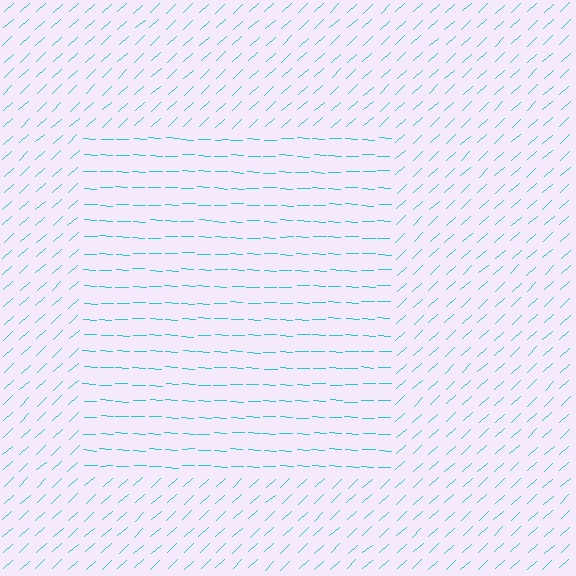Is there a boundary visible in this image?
Yes, there is a texture boundary formed by a change in line orientation.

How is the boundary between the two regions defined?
The boundary is defined purely by a change in line orientation (approximately 45 degrees difference). All lines are the same color and thickness.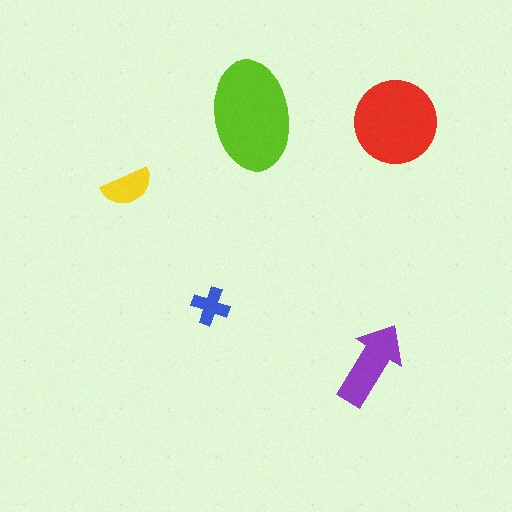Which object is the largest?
The lime ellipse.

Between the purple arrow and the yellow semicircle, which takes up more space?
The purple arrow.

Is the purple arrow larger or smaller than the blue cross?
Larger.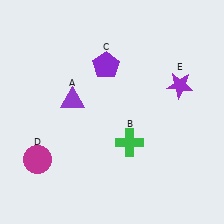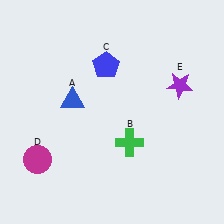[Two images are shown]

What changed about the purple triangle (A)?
In Image 1, A is purple. In Image 2, it changed to blue.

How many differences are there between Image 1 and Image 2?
There are 2 differences between the two images.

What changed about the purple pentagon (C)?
In Image 1, C is purple. In Image 2, it changed to blue.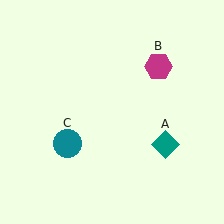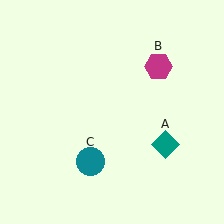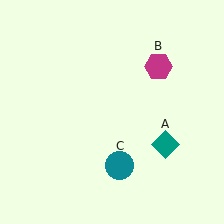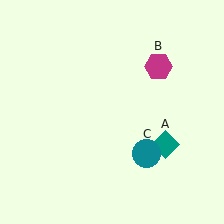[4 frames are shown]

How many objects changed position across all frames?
1 object changed position: teal circle (object C).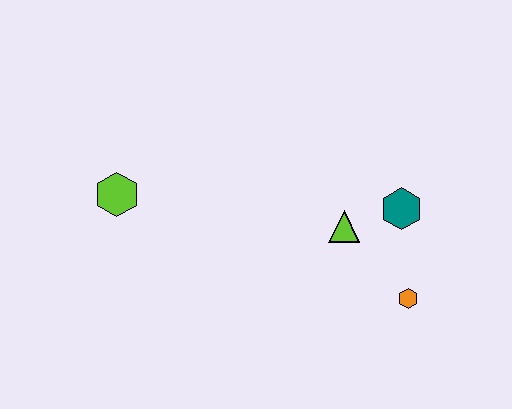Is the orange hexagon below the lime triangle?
Yes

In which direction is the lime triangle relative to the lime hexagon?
The lime triangle is to the right of the lime hexagon.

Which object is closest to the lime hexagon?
The lime triangle is closest to the lime hexagon.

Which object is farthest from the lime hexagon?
The orange hexagon is farthest from the lime hexagon.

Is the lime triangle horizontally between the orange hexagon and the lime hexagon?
Yes